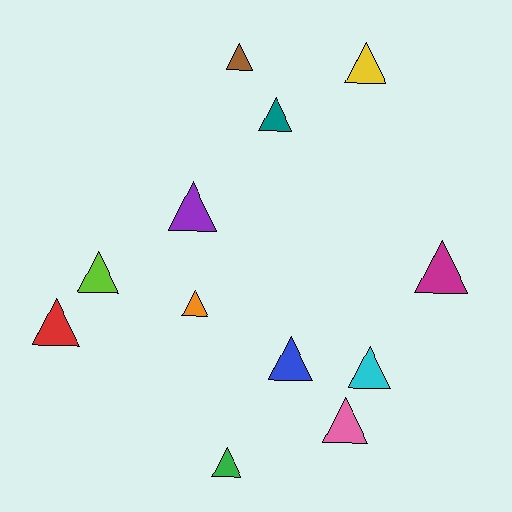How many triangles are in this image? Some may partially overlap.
There are 12 triangles.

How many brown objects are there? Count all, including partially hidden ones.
There is 1 brown object.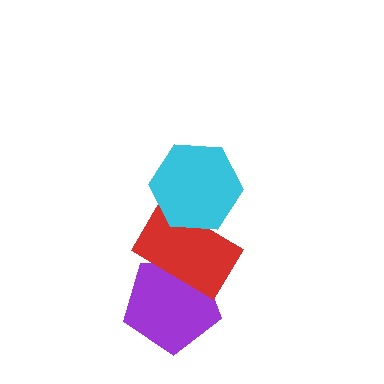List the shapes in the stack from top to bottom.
From top to bottom: the cyan hexagon, the red rectangle, the purple pentagon.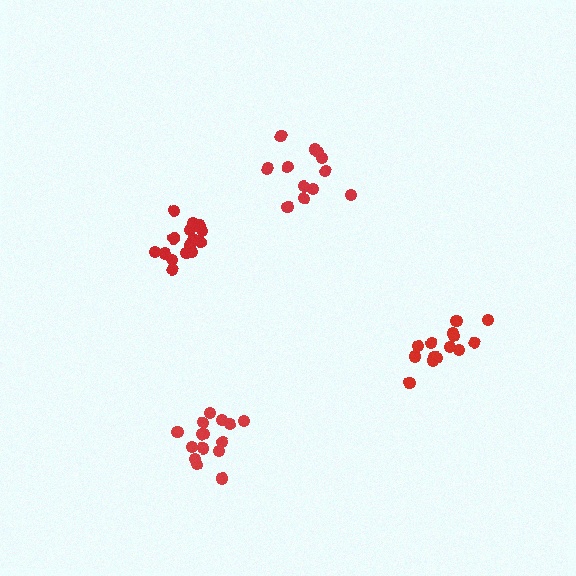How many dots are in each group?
Group 1: 15 dots, Group 2: 15 dots, Group 3: 14 dots, Group 4: 12 dots (56 total).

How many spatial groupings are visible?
There are 4 spatial groupings.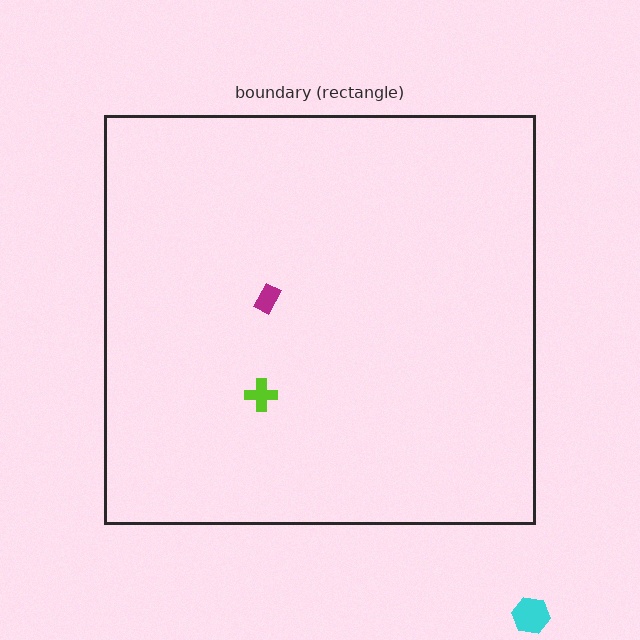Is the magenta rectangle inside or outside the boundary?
Inside.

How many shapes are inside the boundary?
2 inside, 1 outside.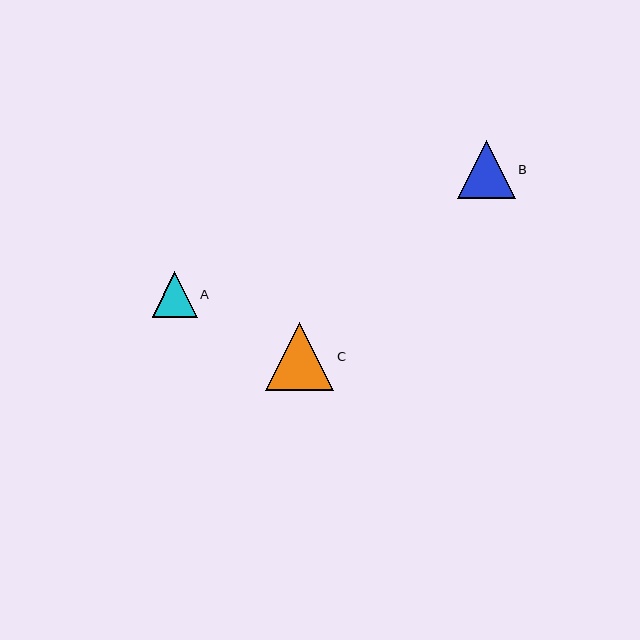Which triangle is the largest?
Triangle C is the largest with a size of approximately 68 pixels.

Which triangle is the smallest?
Triangle A is the smallest with a size of approximately 45 pixels.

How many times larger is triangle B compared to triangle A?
Triangle B is approximately 1.3 times the size of triangle A.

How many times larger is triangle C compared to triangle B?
Triangle C is approximately 1.2 times the size of triangle B.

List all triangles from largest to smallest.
From largest to smallest: C, B, A.